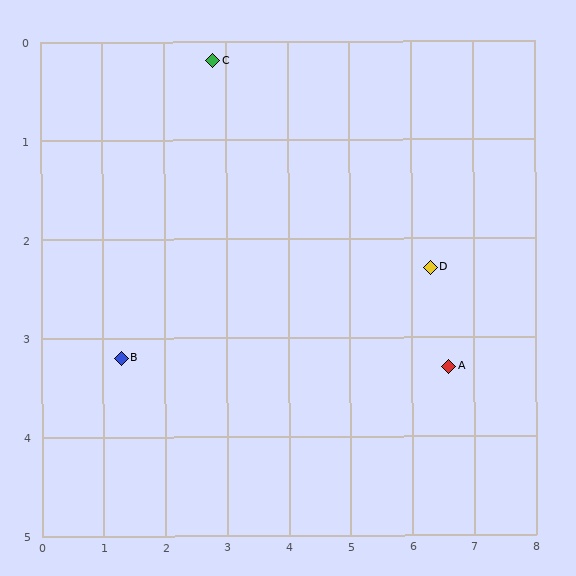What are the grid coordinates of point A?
Point A is at approximately (6.6, 3.3).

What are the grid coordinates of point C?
Point C is at approximately (2.8, 0.2).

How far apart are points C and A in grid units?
Points C and A are about 4.9 grid units apart.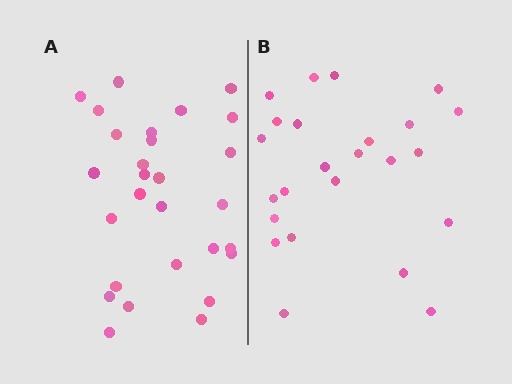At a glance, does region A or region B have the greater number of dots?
Region A (the left region) has more dots.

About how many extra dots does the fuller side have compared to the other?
Region A has about 4 more dots than region B.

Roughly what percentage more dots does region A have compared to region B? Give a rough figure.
About 15% more.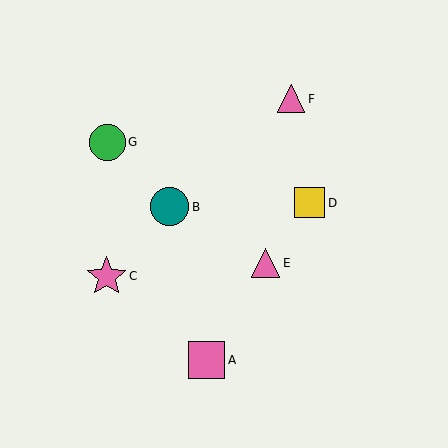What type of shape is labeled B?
Shape B is a teal circle.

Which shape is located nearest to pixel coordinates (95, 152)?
The green circle (labeled G) at (108, 142) is nearest to that location.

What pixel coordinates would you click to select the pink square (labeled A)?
Click at (207, 360) to select the pink square A.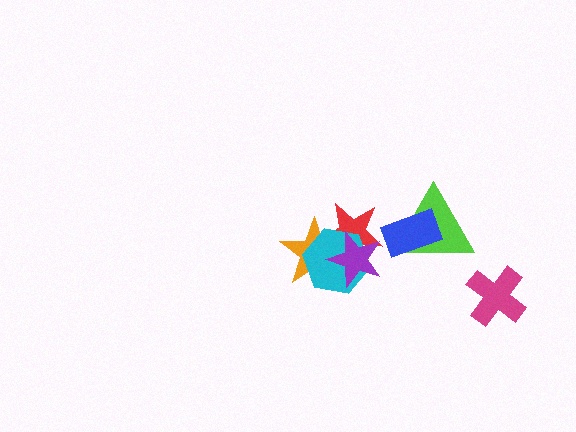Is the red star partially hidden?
Yes, it is partially covered by another shape.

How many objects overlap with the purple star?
3 objects overlap with the purple star.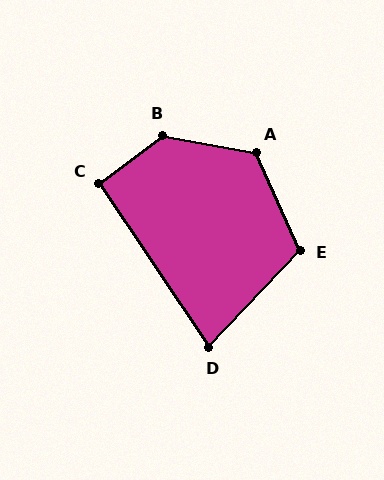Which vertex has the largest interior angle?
B, at approximately 132 degrees.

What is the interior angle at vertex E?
Approximately 113 degrees (obtuse).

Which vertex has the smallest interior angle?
D, at approximately 77 degrees.